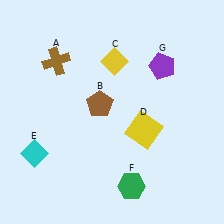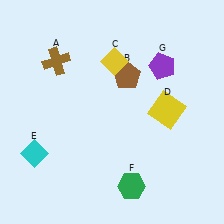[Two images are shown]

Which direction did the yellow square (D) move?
The yellow square (D) moved right.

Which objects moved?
The objects that moved are: the brown pentagon (B), the yellow square (D).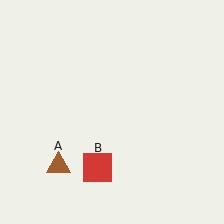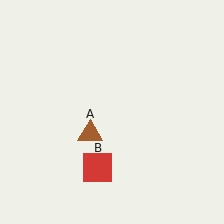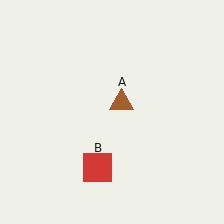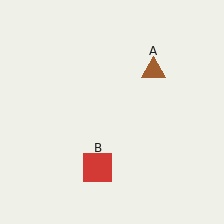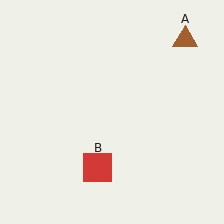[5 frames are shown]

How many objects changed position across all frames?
1 object changed position: brown triangle (object A).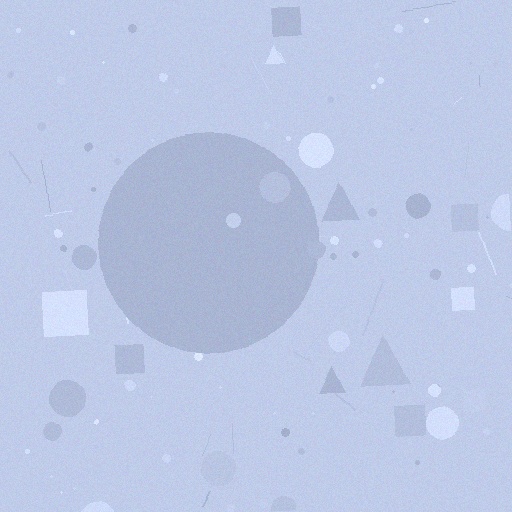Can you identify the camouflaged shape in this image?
The camouflaged shape is a circle.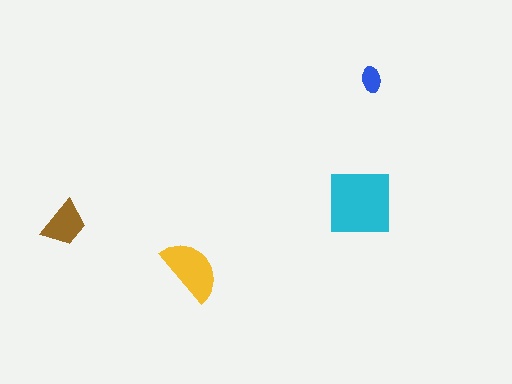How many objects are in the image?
There are 4 objects in the image.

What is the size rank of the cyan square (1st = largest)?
1st.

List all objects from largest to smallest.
The cyan square, the yellow semicircle, the brown trapezoid, the blue ellipse.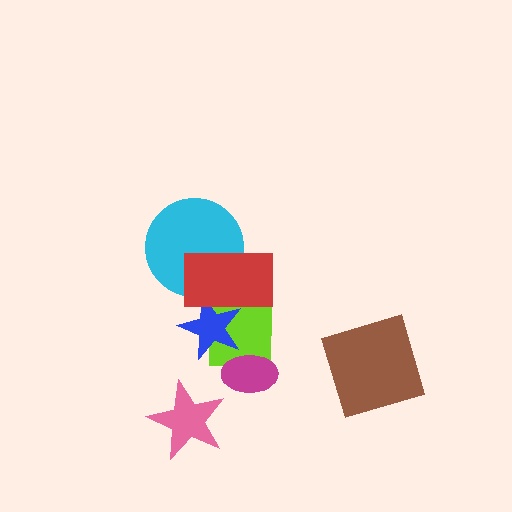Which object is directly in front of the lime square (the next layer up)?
The blue star is directly in front of the lime square.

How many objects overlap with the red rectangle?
3 objects overlap with the red rectangle.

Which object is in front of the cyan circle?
The red rectangle is in front of the cyan circle.